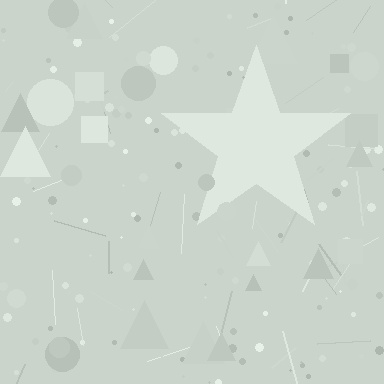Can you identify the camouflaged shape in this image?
The camouflaged shape is a star.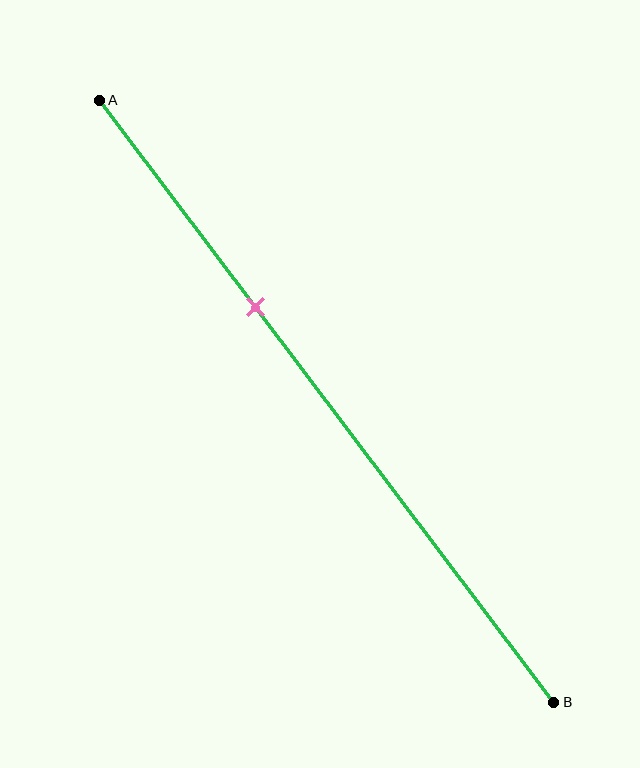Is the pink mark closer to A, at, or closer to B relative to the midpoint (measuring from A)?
The pink mark is closer to point A than the midpoint of segment AB.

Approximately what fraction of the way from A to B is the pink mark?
The pink mark is approximately 35% of the way from A to B.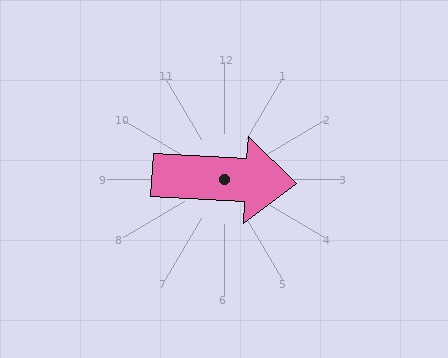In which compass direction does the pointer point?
East.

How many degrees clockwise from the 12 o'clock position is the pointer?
Approximately 93 degrees.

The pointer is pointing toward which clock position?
Roughly 3 o'clock.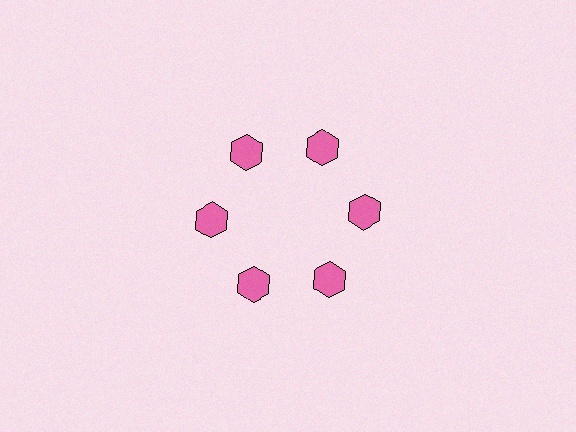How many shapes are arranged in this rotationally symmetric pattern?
There are 6 shapes, arranged in 6 groups of 1.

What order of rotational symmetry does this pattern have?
This pattern has 6-fold rotational symmetry.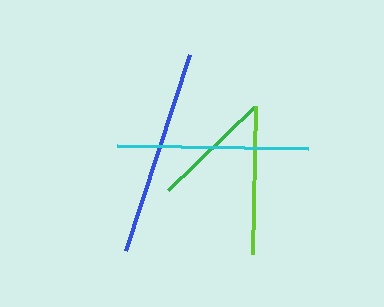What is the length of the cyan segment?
The cyan segment is approximately 191 pixels long.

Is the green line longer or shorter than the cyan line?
The cyan line is longer than the green line.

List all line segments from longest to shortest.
From longest to shortest: blue, cyan, lime, green.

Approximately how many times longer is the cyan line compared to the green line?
The cyan line is approximately 1.6 times the length of the green line.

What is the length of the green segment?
The green segment is approximately 120 pixels long.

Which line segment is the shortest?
The green line is the shortest at approximately 120 pixels.